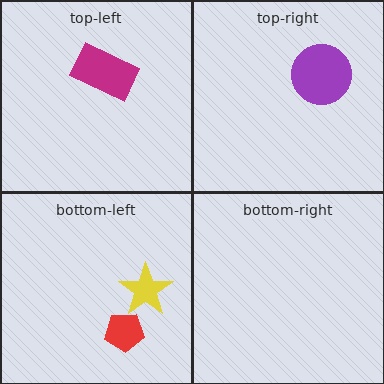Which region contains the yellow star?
The bottom-left region.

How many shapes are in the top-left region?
1.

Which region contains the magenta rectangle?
The top-left region.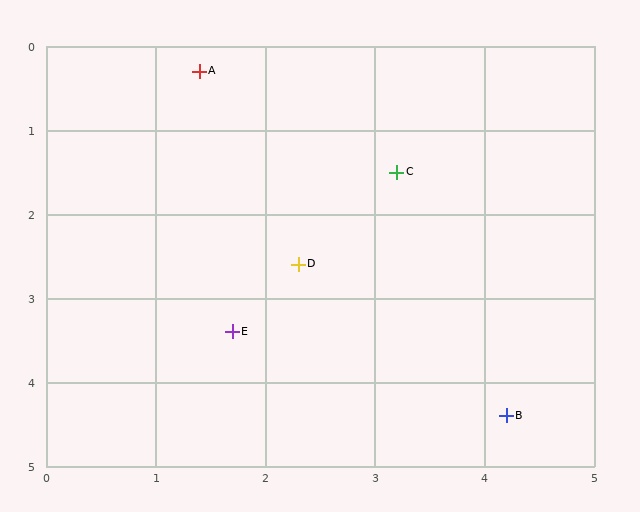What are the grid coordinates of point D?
Point D is at approximately (2.3, 2.6).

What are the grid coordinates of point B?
Point B is at approximately (4.2, 4.4).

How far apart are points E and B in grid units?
Points E and B are about 2.7 grid units apart.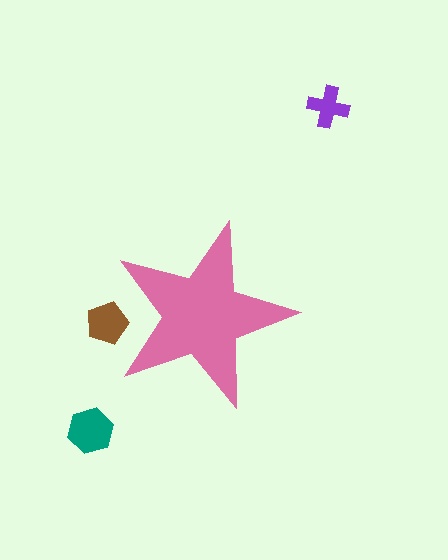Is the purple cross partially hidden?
No, the purple cross is fully visible.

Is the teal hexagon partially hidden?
No, the teal hexagon is fully visible.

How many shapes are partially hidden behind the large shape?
1 shape is partially hidden.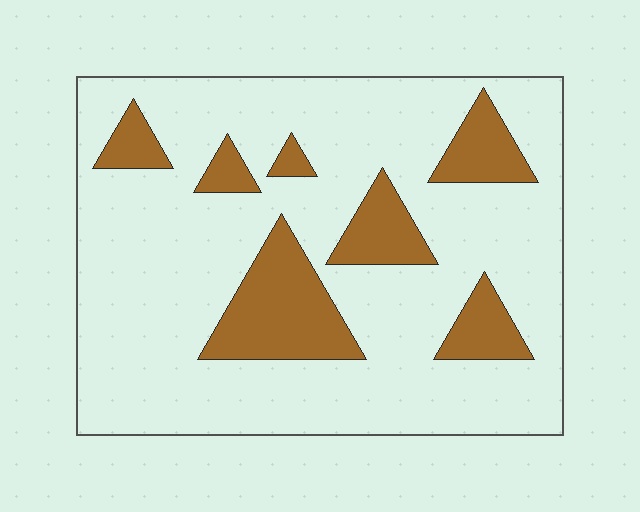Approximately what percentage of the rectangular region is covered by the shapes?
Approximately 20%.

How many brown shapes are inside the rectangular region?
7.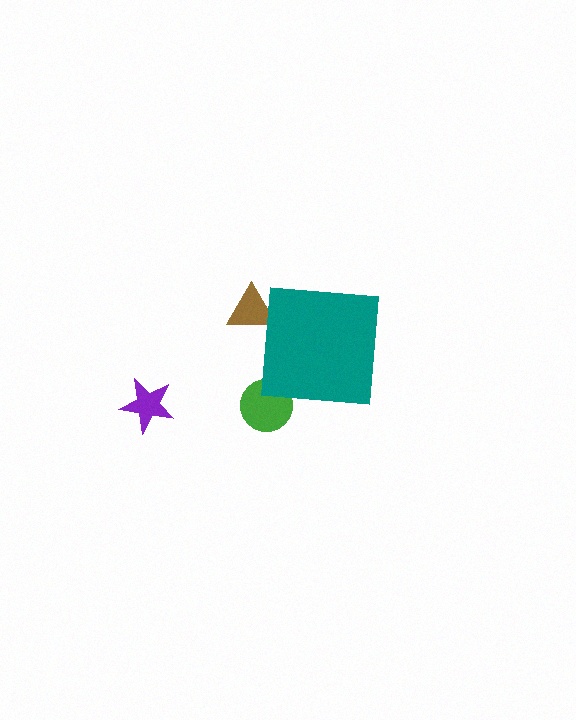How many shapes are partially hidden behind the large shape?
2 shapes are partially hidden.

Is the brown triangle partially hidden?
Yes, the brown triangle is partially hidden behind the teal square.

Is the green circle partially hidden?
Yes, the green circle is partially hidden behind the teal square.